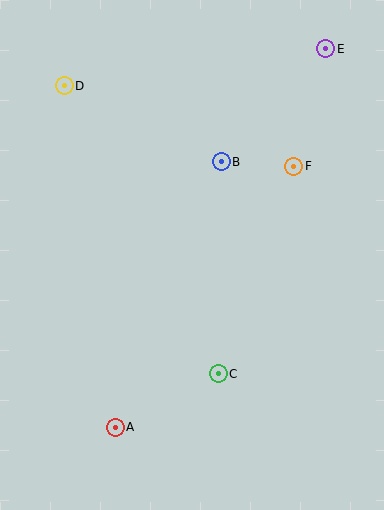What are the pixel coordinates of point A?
Point A is at (115, 427).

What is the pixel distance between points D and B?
The distance between D and B is 175 pixels.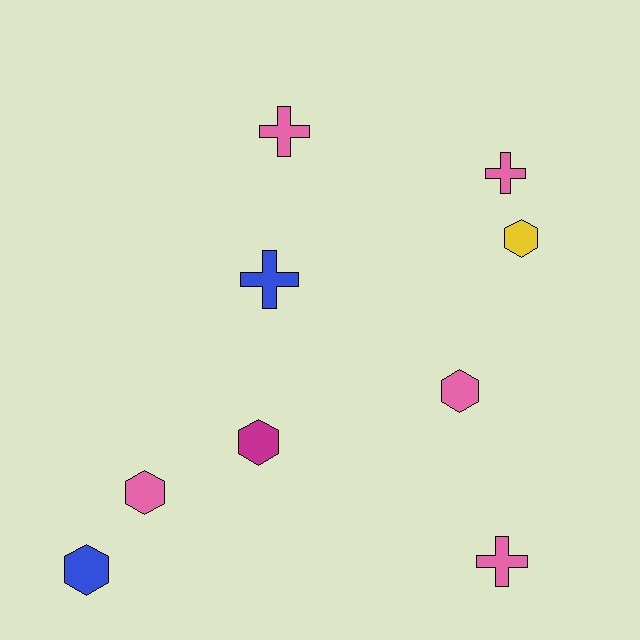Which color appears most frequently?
Pink, with 5 objects.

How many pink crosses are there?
There are 3 pink crosses.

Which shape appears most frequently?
Hexagon, with 5 objects.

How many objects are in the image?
There are 9 objects.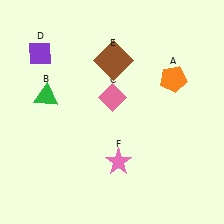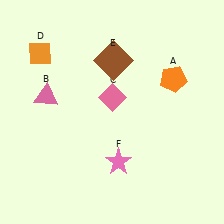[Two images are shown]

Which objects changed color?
B changed from green to pink. D changed from purple to orange.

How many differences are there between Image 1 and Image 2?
There are 2 differences between the two images.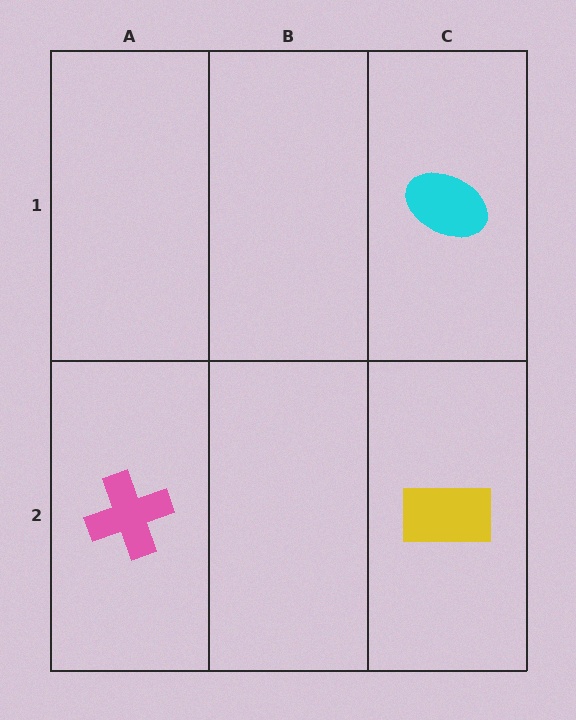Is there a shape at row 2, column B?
No, that cell is empty.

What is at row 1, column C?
A cyan ellipse.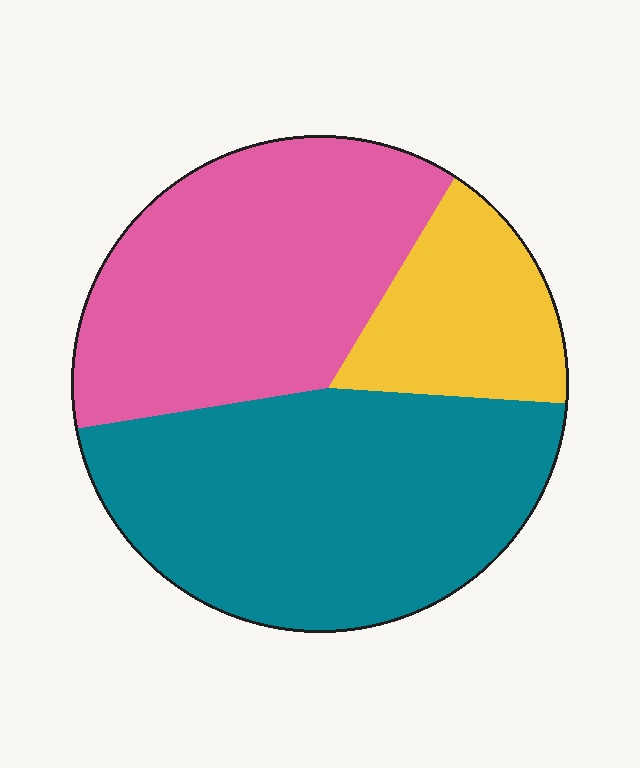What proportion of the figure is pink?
Pink covers 38% of the figure.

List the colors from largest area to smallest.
From largest to smallest: teal, pink, yellow.